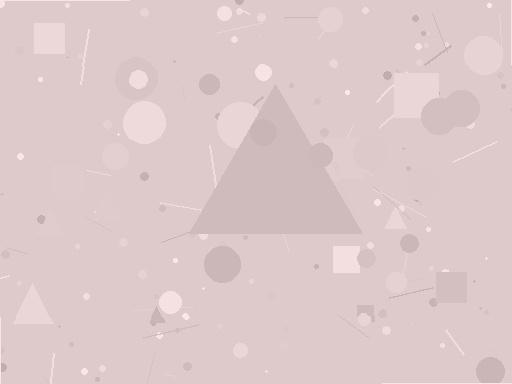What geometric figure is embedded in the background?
A triangle is embedded in the background.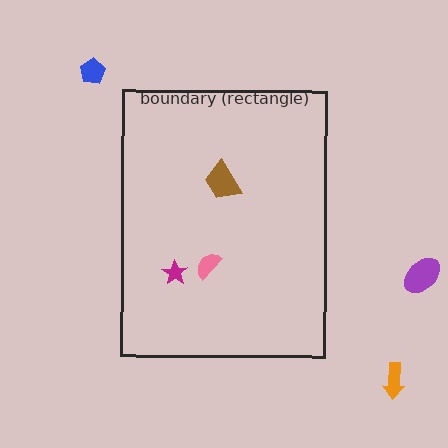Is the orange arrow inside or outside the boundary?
Outside.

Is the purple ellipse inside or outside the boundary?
Outside.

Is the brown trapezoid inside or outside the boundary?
Inside.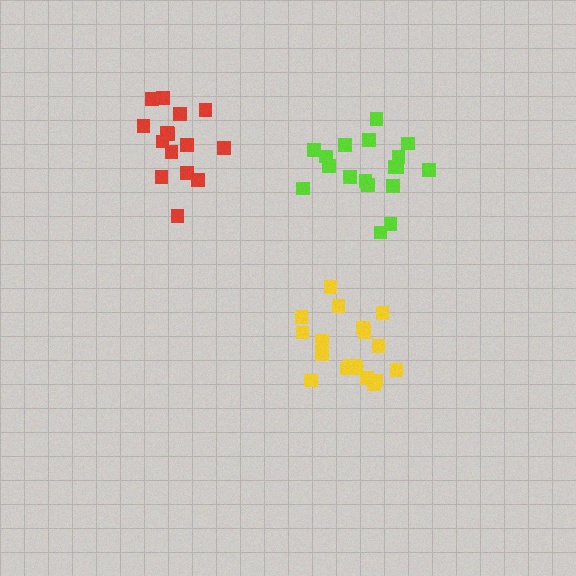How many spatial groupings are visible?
There are 3 spatial groupings.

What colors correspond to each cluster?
The clusters are colored: yellow, red, lime.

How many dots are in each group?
Group 1: 19 dots, Group 2: 15 dots, Group 3: 18 dots (52 total).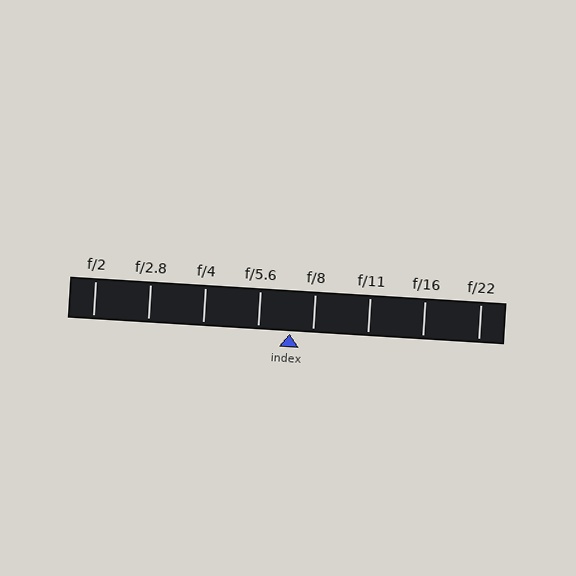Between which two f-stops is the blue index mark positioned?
The index mark is between f/5.6 and f/8.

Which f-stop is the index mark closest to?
The index mark is closest to f/8.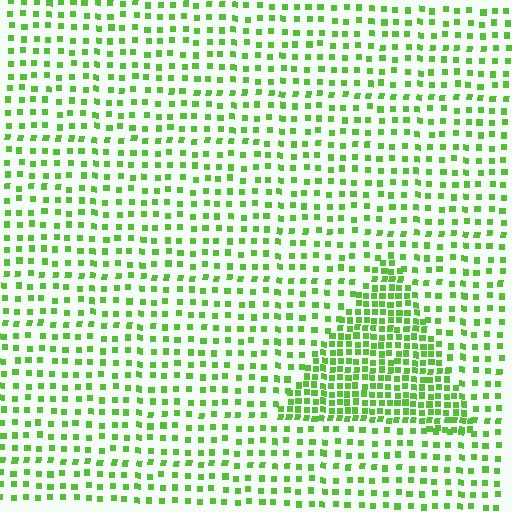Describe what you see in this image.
The image contains small lime elements arranged at two different densities. A triangle-shaped region is visible where the elements are more densely packed than the surrounding area.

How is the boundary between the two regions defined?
The boundary is defined by a change in element density (approximately 2.3x ratio). All elements are the same color, size, and shape.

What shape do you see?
I see a triangle.